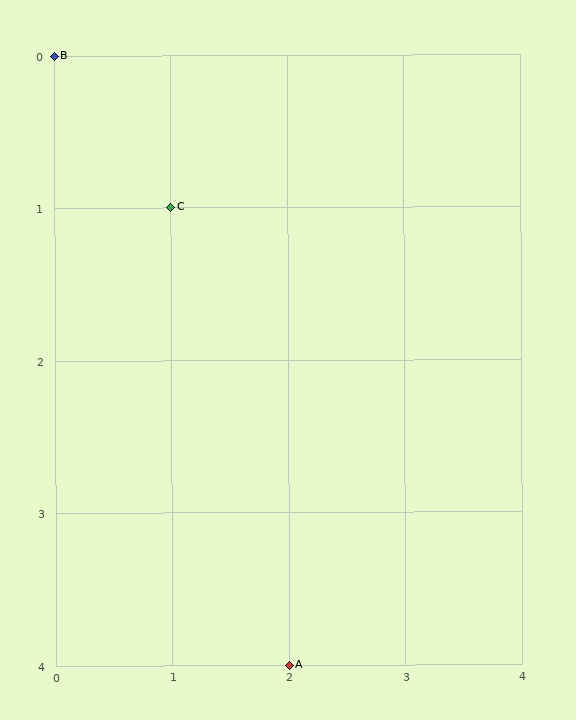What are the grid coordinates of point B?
Point B is at grid coordinates (0, 0).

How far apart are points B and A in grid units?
Points B and A are 2 columns and 4 rows apart (about 4.5 grid units diagonally).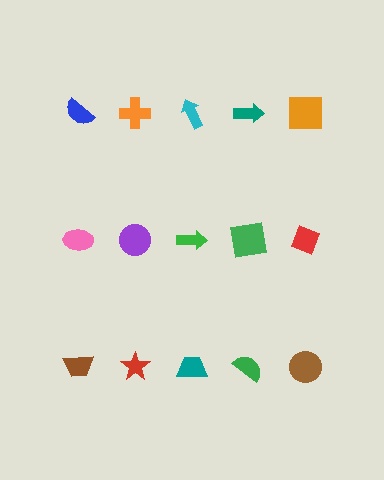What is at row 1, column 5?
An orange square.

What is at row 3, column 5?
A brown circle.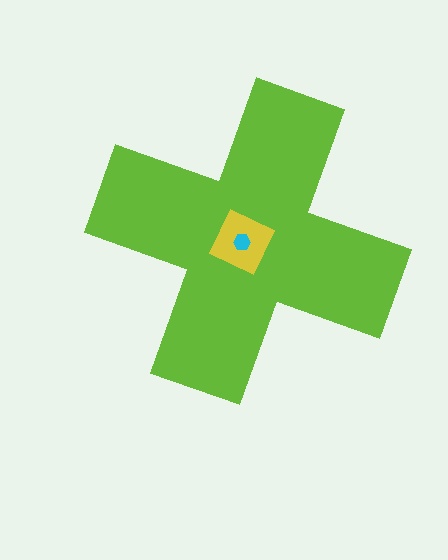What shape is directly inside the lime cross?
The yellow diamond.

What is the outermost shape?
The lime cross.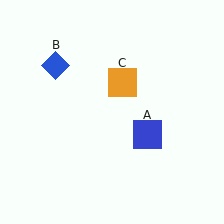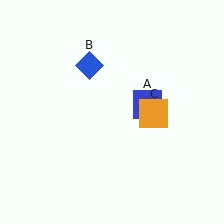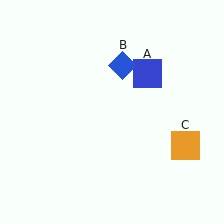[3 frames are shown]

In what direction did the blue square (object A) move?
The blue square (object A) moved up.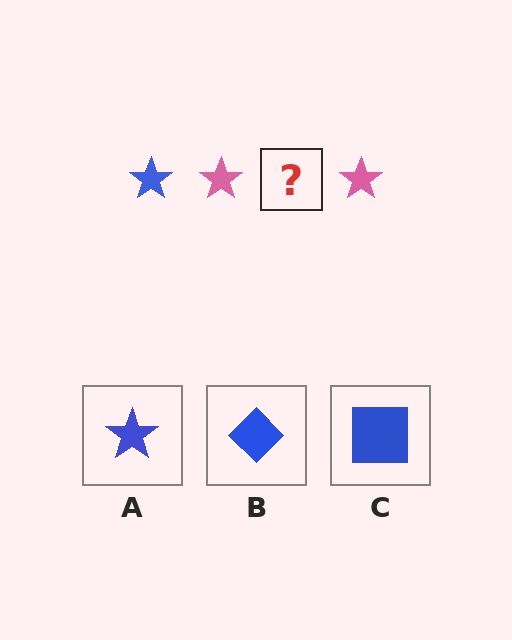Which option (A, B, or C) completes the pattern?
A.